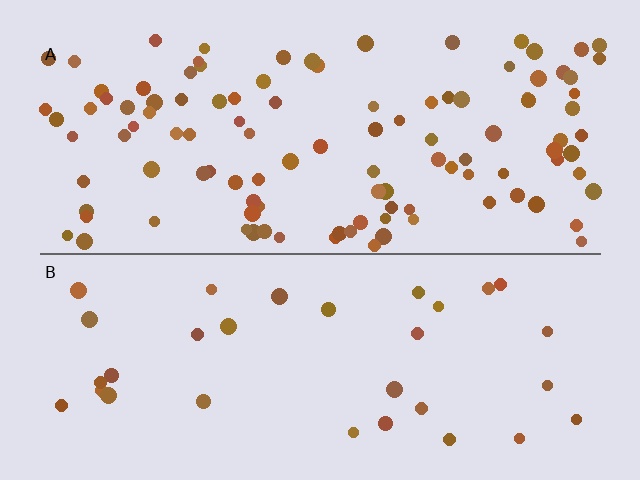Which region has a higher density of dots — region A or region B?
A (the top).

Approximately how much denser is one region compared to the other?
Approximately 3.4× — region A over region B.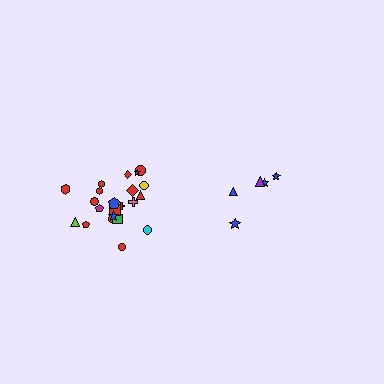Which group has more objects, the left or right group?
The left group.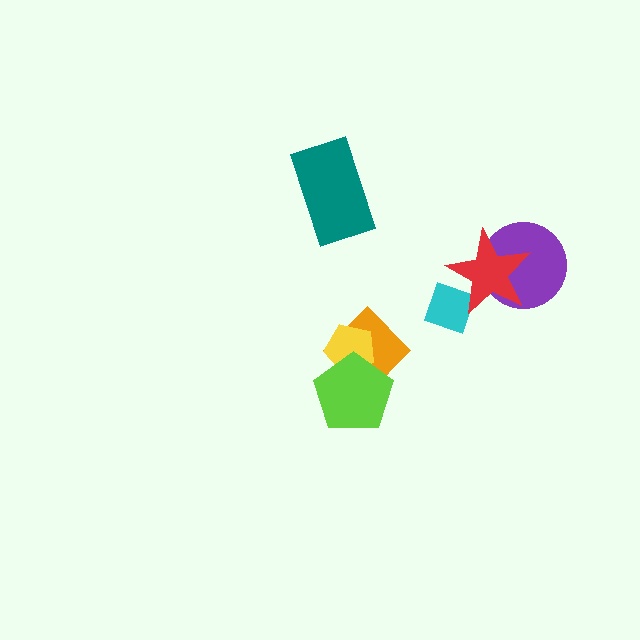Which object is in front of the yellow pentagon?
The lime pentagon is in front of the yellow pentagon.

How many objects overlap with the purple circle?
1 object overlaps with the purple circle.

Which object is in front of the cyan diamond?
The red star is in front of the cyan diamond.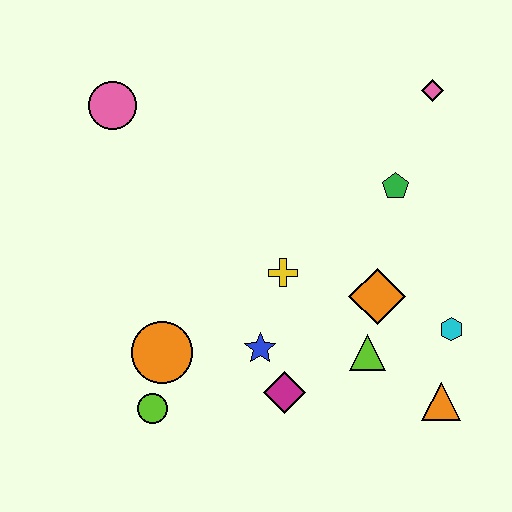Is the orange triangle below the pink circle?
Yes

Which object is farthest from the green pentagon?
The lime circle is farthest from the green pentagon.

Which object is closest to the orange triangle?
The cyan hexagon is closest to the orange triangle.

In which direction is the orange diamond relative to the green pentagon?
The orange diamond is below the green pentagon.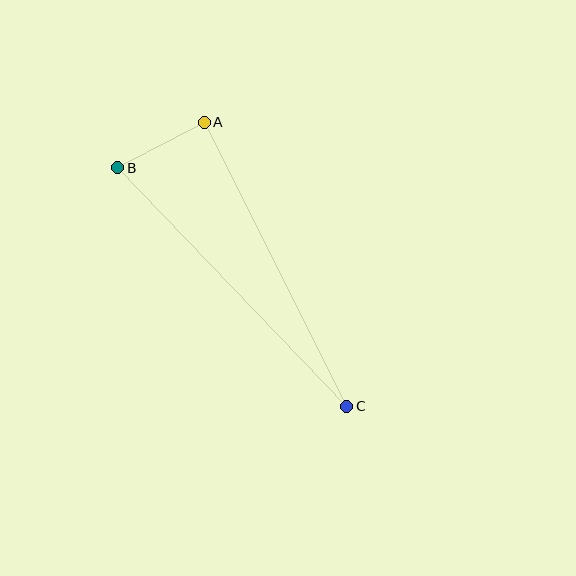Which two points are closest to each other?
Points A and B are closest to each other.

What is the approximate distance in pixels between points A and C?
The distance between A and C is approximately 318 pixels.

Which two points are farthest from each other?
Points B and C are farthest from each other.